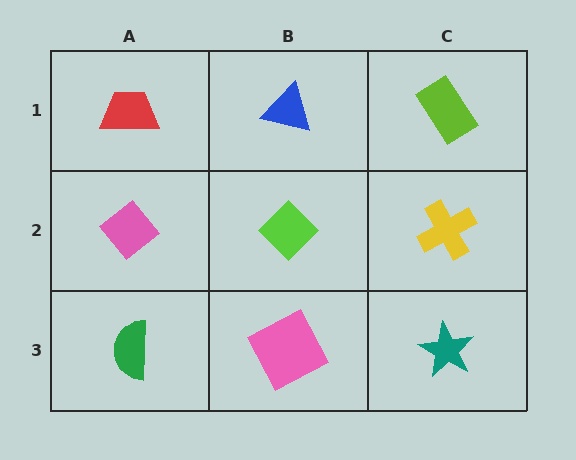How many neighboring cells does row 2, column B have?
4.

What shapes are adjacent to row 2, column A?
A red trapezoid (row 1, column A), a green semicircle (row 3, column A), a lime diamond (row 2, column B).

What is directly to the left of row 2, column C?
A lime diamond.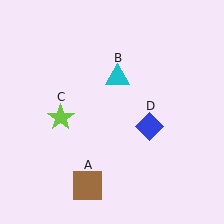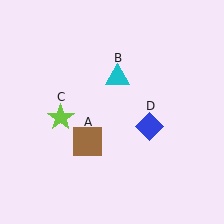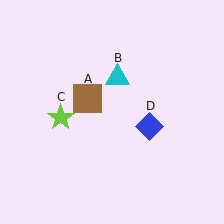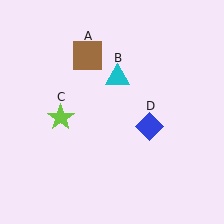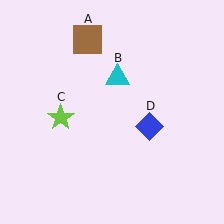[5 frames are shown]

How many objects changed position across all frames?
1 object changed position: brown square (object A).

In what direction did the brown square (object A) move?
The brown square (object A) moved up.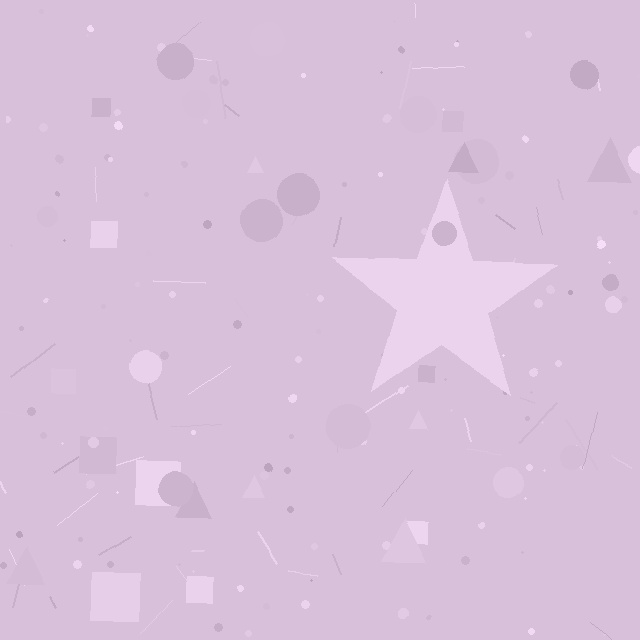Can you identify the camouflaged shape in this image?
The camouflaged shape is a star.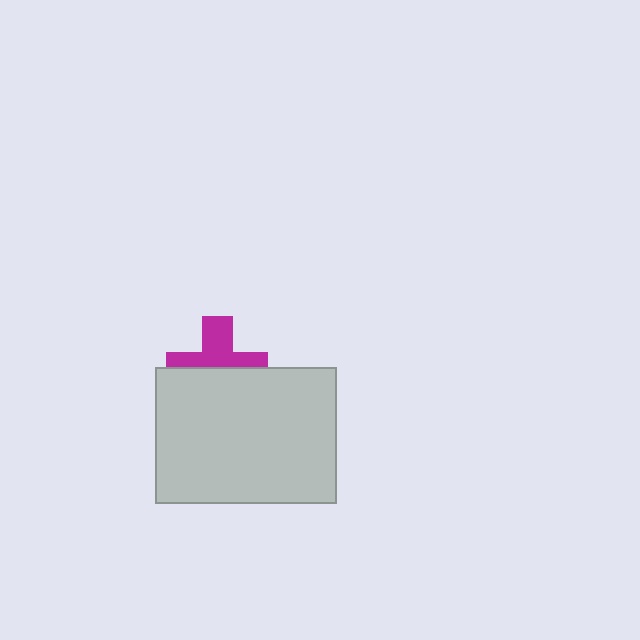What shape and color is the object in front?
The object in front is a light gray rectangle.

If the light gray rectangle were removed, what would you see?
You would see the complete magenta cross.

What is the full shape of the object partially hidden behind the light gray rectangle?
The partially hidden object is a magenta cross.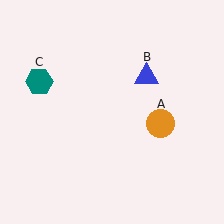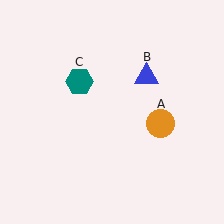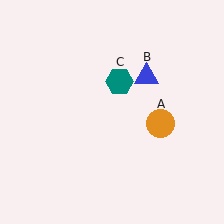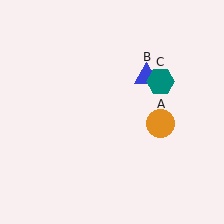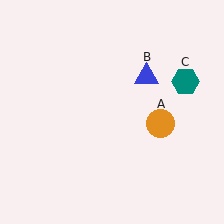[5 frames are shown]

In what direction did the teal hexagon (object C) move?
The teal hexagon (object C) moved right.